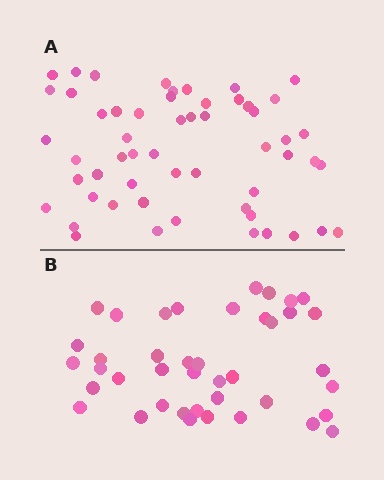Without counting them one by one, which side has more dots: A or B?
Region A (the top region) has more dots.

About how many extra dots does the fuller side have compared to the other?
Region A has approximately 15 more dots than region B.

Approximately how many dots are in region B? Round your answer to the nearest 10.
About 40 dots. (The exact count is 41, which rounds to 40.)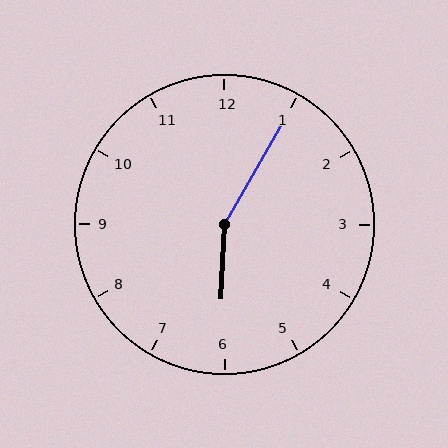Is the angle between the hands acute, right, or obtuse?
It is obtuse.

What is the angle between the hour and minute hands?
Approximately 152 degrees.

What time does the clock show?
6:05.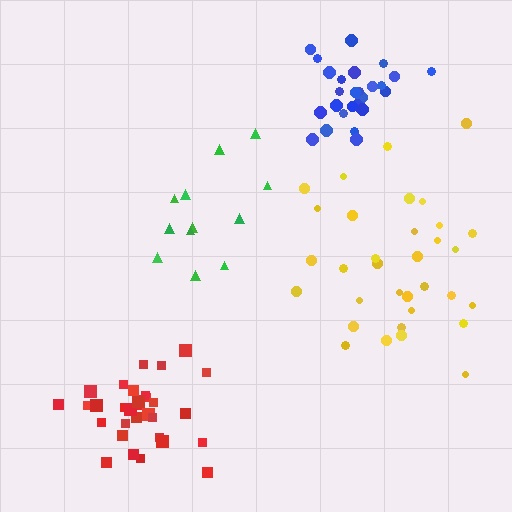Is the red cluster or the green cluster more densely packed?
Red.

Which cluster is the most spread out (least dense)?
Yellow.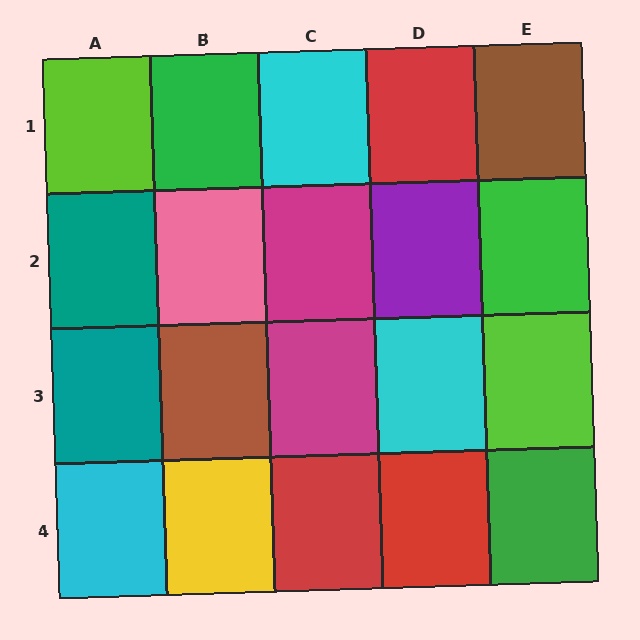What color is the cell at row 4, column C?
Red.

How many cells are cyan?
3 cells are cyan.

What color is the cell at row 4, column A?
Cyan.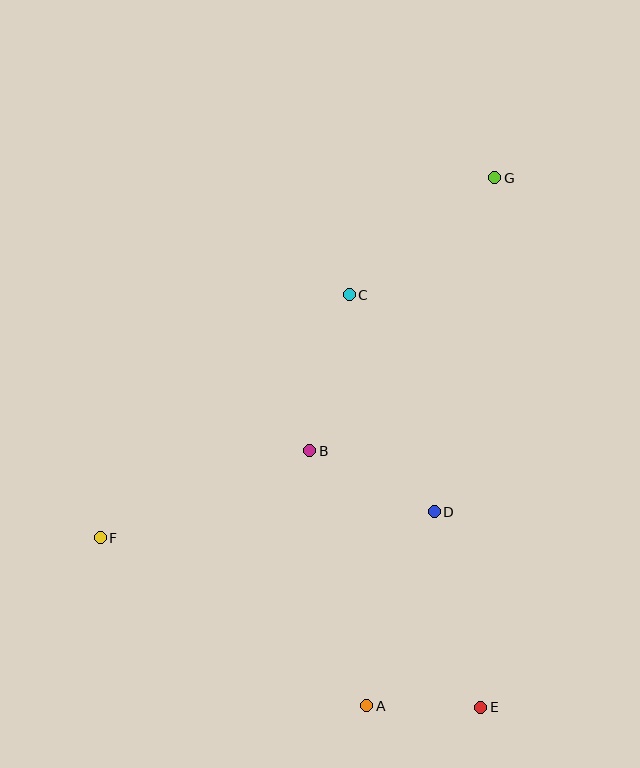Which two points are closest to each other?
Points A and E are closest to each other.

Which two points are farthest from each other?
Points A and G are farthest from each other.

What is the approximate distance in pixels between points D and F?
The distance between D and F is approximately 335 pixels.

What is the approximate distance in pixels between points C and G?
The distance between C and G is approximately 186 pixels.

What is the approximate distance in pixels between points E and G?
The distance between E and G is approximately 530 pixels.